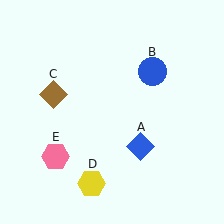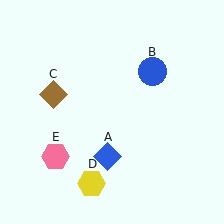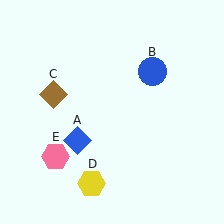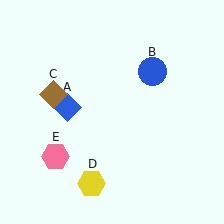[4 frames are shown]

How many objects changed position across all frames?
1 object changed position: blue diamond (object A).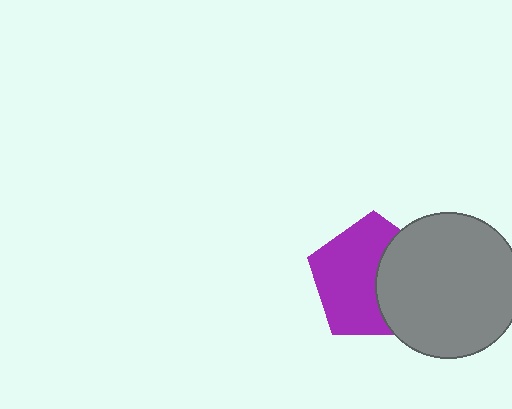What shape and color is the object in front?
The object in front is a gray circle.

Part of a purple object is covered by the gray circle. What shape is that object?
It is a pentagon.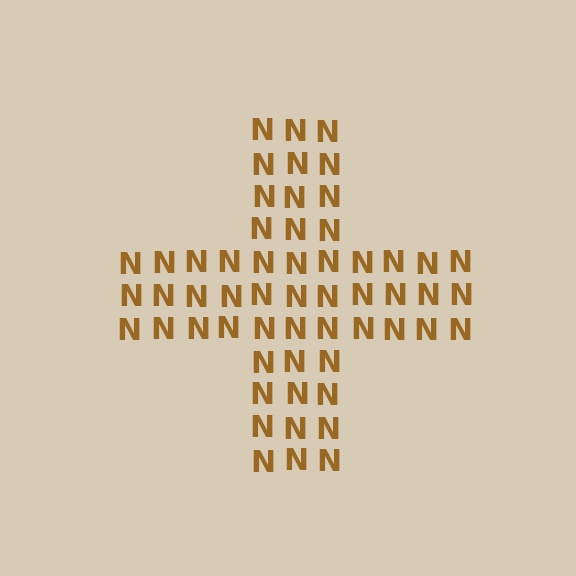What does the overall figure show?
The overall figure shows a cross.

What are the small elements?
The small elements are letter N's.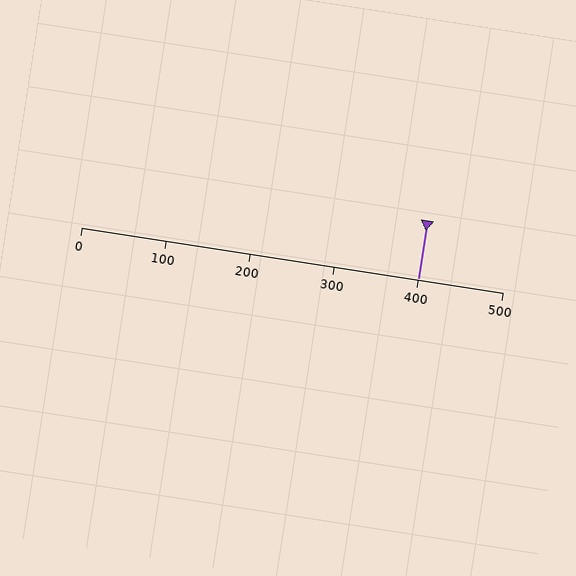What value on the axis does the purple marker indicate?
The marker indicates approximately 400.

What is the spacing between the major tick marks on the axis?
The major ticks are spaced 100 apart.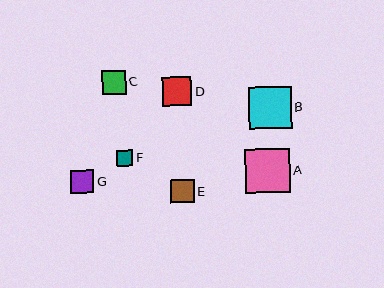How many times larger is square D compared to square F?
Square D is approximately 1.8 times the size of square F.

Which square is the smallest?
Square F is the smallest with a size of approximately 16 pixels.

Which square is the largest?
Square A is the largest with a size of approximately 44 pixels.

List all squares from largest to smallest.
From largest to smallest: A, B, D, E, C, G, F.